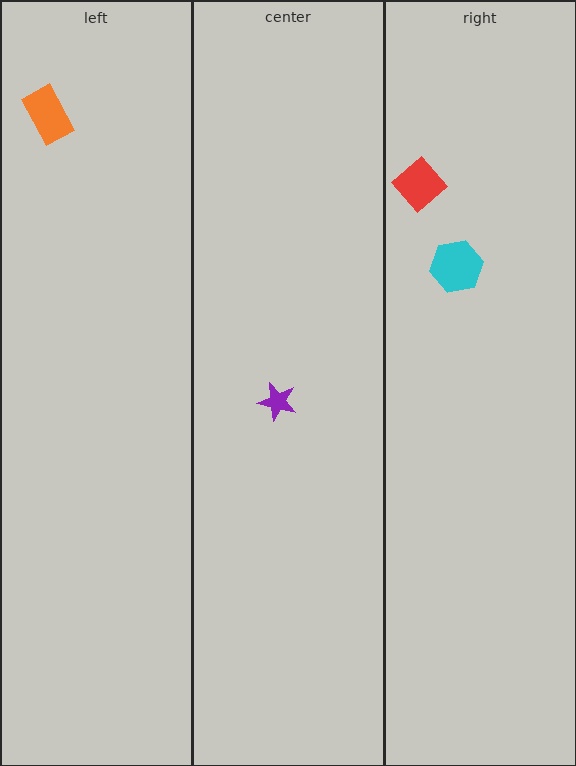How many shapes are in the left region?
1.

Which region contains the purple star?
The center region.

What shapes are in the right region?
The red diamond, the cyan hexagon.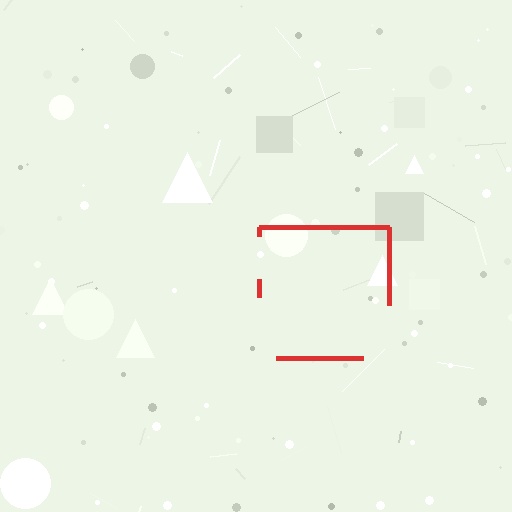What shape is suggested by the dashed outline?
The dashed outline suggests a square.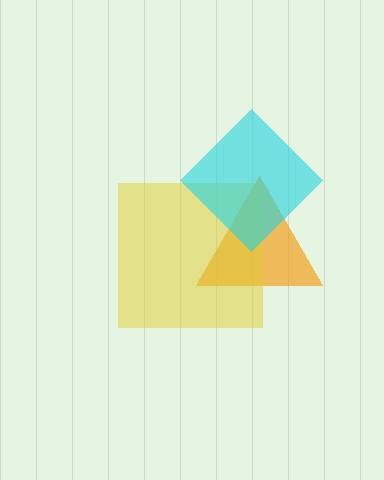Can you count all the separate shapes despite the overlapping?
Yes, there are 3 separate shapes.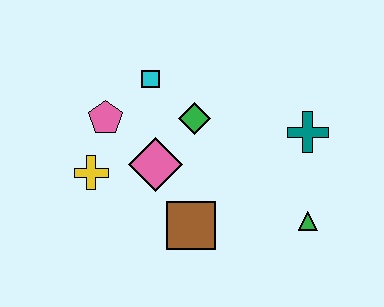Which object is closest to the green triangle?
The teal cross is closest to the green triangle.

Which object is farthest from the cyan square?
The green triangle is farthest from the cyan square.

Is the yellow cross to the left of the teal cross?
Yes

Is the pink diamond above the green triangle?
Yes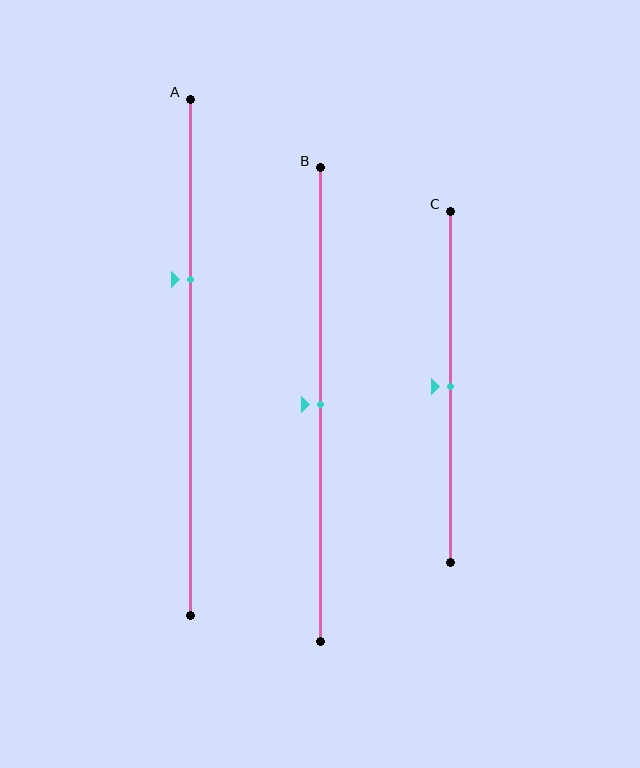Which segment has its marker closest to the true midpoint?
Segment B has its marker closest to the true midpoint.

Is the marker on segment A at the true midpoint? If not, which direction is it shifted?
No, the marker on segment A is shifted upward by about 15% of the segment length.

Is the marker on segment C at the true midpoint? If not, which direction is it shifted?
Yes, the marker on segment C is at the true midpoint.